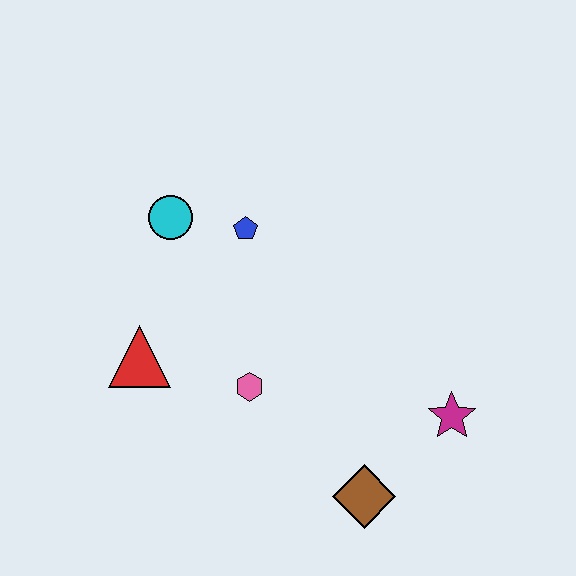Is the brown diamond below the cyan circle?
Yes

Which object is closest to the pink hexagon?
The red triangle is closest to the pink hexagon.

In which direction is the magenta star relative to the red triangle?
The magenta star is to the right of the red triangle.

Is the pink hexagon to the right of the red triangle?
Yes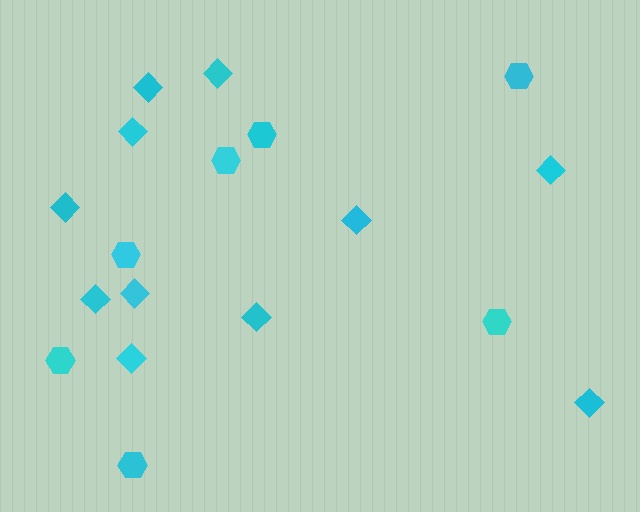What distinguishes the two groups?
There are 2 groups: one group of diamonds (11) and one group of hexagons (7).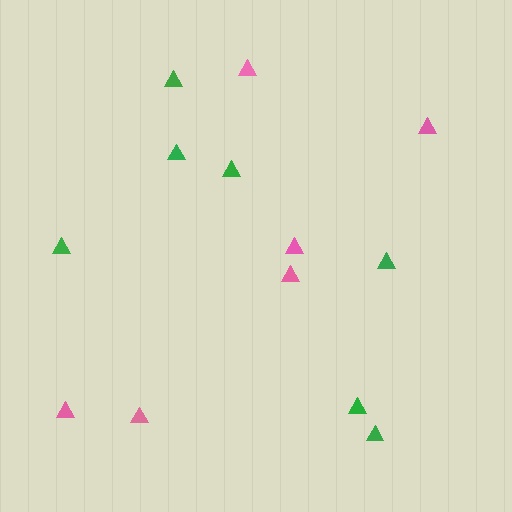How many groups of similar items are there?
There are 2 groups: one group of green triangles (7) and one group of pink triangles (6).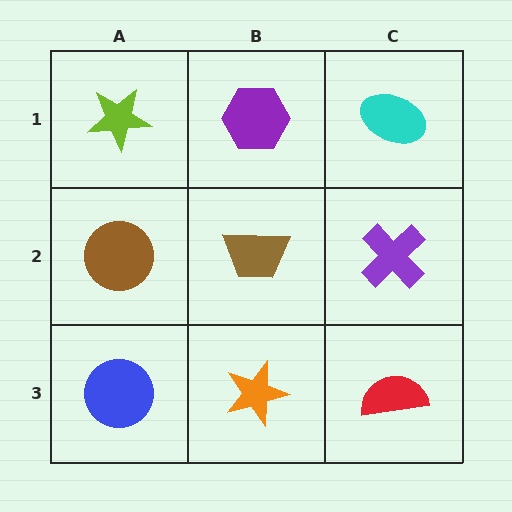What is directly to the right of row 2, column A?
A brown trapezoid.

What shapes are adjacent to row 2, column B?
A purple hexagon (row 1, column B), an orange star (row 3, column B), a brown circle (row 2, column A), a purple cross (row 2, column C).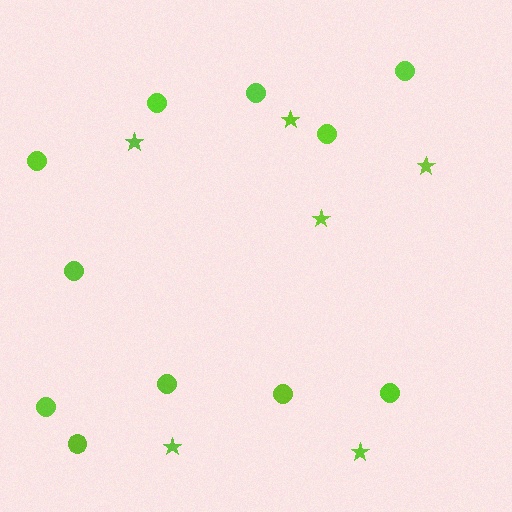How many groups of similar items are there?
There are 2 groups: one group of stars (6) and one group of circles (11).